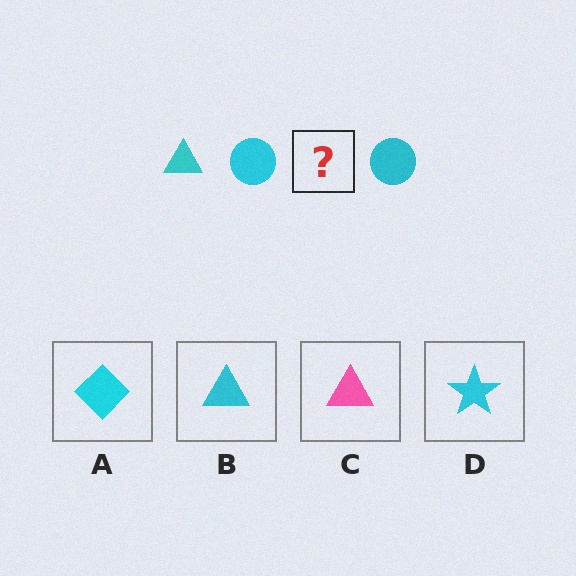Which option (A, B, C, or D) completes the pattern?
B.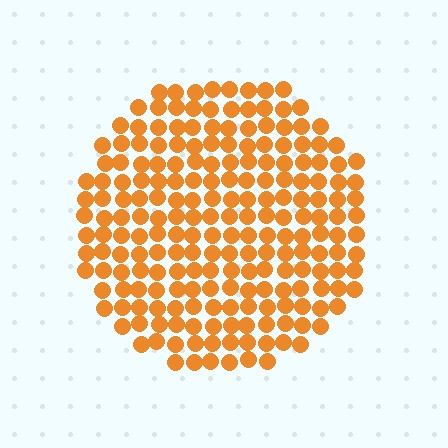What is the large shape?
The large shape is a circle.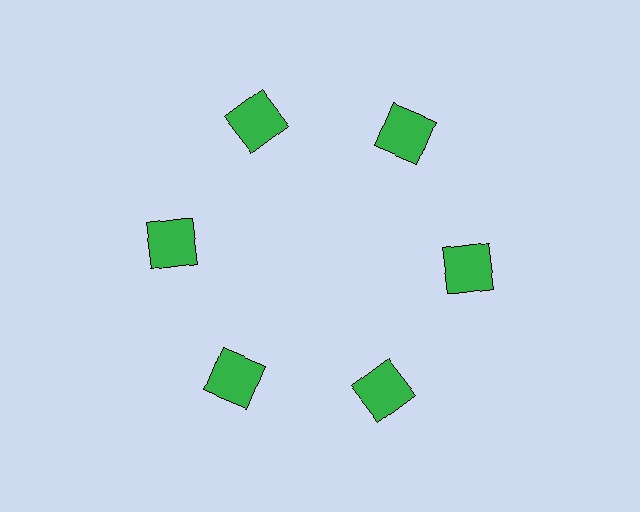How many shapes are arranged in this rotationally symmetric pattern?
There are 6 shapes, arranged in 6 groups of 1.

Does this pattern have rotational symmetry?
Yes, this pattern has 6-fold rotational symmetry. It looks the same after rotating 60 degrees around the center.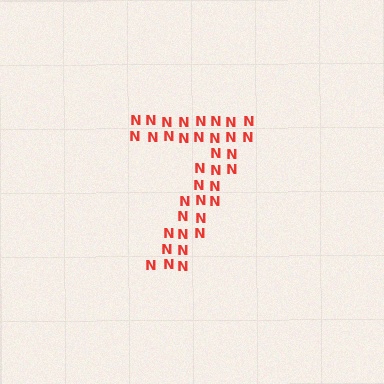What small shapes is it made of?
It is made of small letter N's.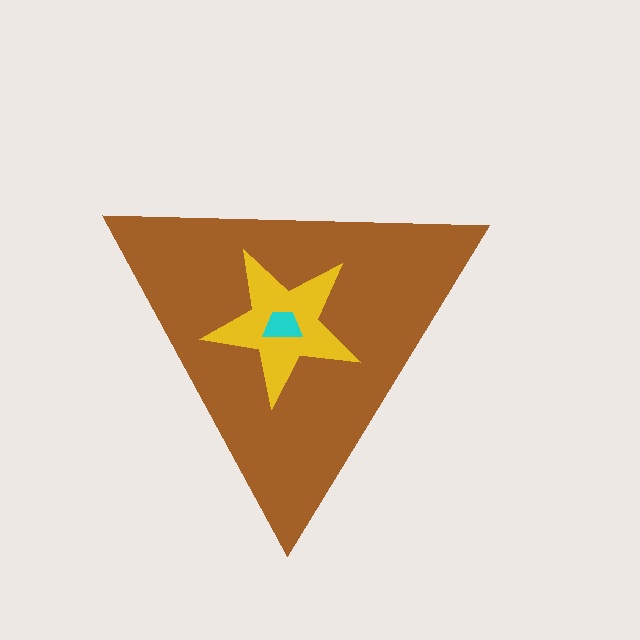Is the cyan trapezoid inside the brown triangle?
Yes.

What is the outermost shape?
The brown triangle.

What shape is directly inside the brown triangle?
The yellow star.